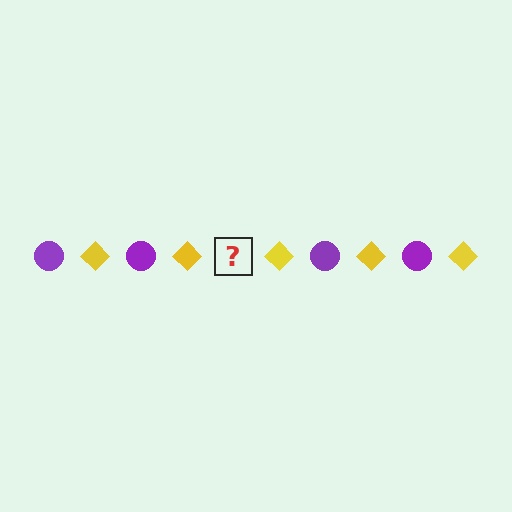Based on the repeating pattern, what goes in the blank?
The blank should be a purple circle.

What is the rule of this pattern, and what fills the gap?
The rule is that the pattern alternates between purple circle and yellow diamond. The gap should be filled with a purple circle.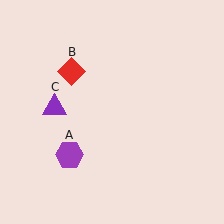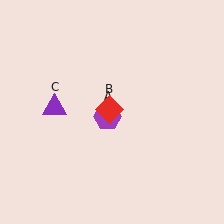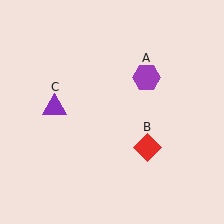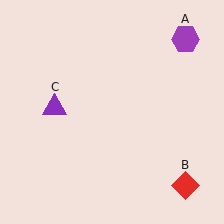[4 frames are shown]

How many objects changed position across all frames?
2 objects changed position: purple hexagon (object A), red diamond (object B).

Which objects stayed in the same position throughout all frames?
Purple triangle (object C) remained stationary.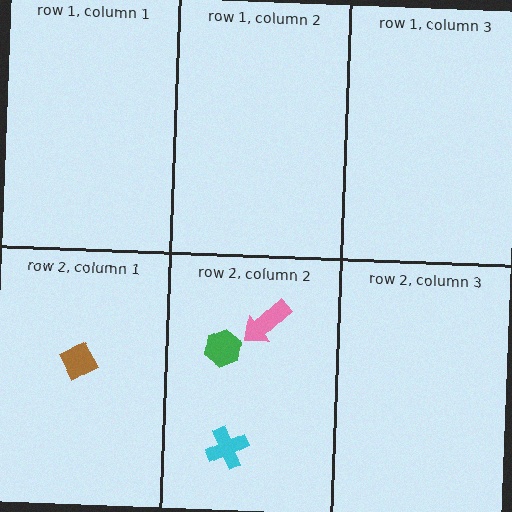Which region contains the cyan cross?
The row 2, column 2 region.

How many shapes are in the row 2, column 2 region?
3.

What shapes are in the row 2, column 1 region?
The brown diamond.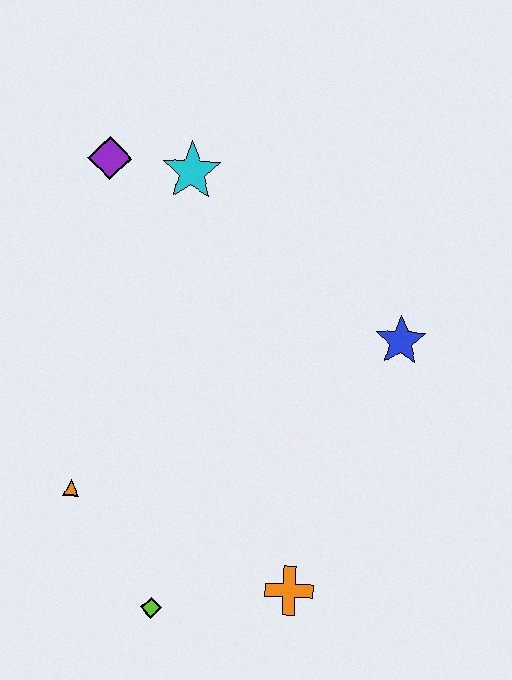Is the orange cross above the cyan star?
No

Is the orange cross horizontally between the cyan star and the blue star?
Yes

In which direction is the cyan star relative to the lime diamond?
The cyan star is above the lime diamond.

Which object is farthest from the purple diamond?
The orange cross is farthest from the purple diamond.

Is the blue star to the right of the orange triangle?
Yes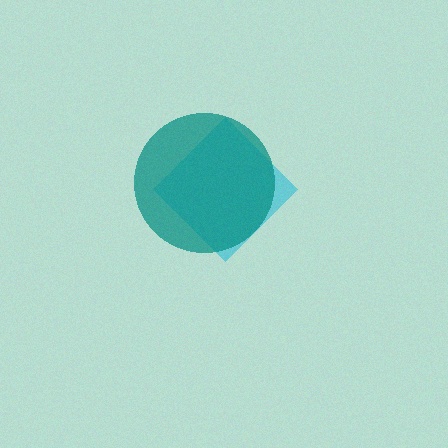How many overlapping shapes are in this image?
There are 2 overlapping shapes in the image.